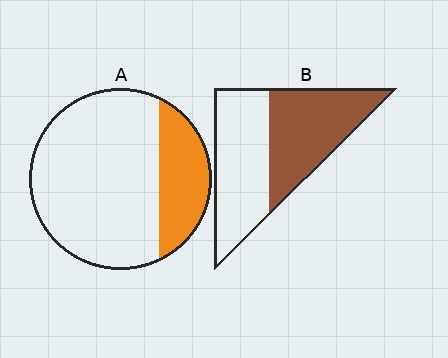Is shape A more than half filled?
No.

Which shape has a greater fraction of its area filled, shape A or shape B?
Shape B.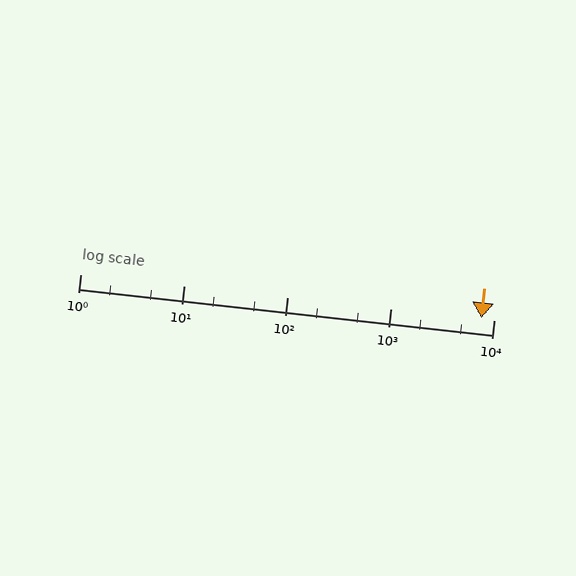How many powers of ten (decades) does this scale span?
The scale spans 4 decades, from 1 to 10000.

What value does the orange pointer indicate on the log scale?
The pointer indicates approximately 7600.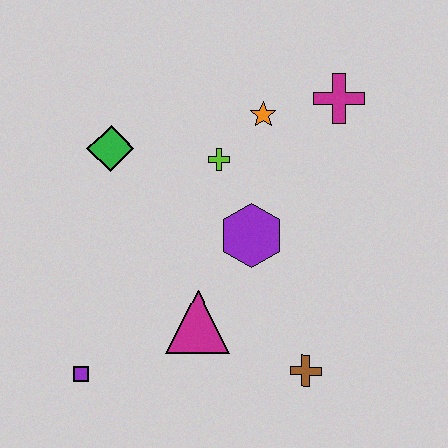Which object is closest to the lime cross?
The orange star is closest to the lime cross.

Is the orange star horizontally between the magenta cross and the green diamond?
Yes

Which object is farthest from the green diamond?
The brown cross is farthest from the green diamond.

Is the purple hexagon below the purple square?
No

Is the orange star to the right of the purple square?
Yes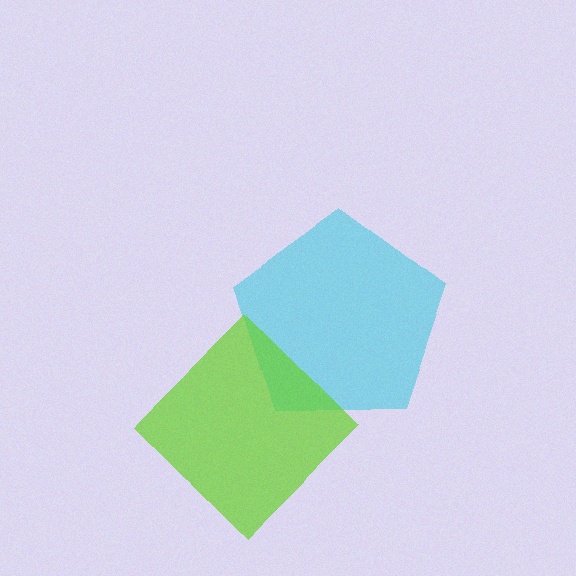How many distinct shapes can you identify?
There are 2 distinct shapes: a cyan pentagon, a lime diamond.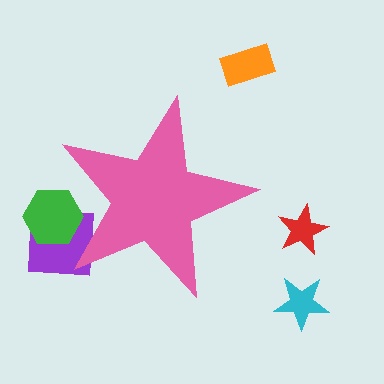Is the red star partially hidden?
No, the red star is fully visible.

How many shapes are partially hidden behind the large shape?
2 shapes are partially hidden.